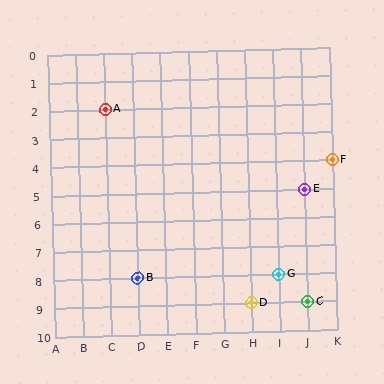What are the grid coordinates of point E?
Point E is at grid coordinates (J, 5).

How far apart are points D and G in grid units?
Points D and G are 1 column and 1 row apart (about 1.4 grid units diagonally).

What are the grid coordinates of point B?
Point B is at grid coordinates (D, 8).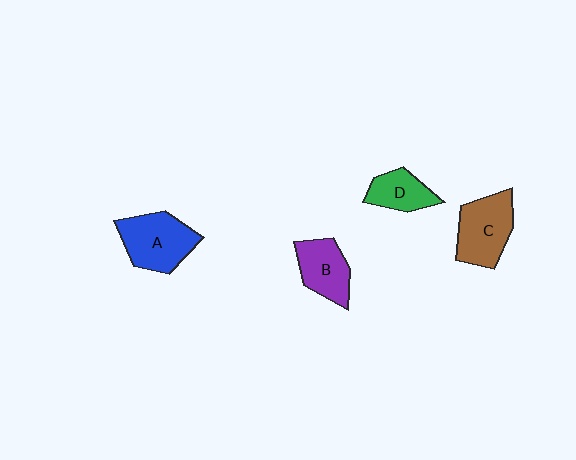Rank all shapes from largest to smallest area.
From largest to smallest: A (blue), C (brown), B (purple), D (green).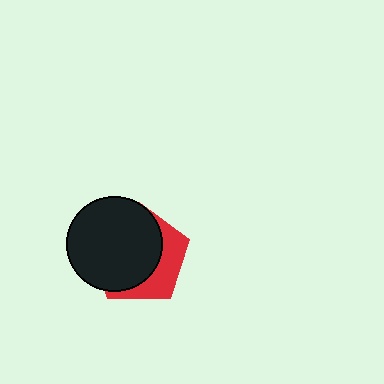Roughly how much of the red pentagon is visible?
A small part of it is visible (roughly 34%).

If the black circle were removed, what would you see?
You would see the complete red pentagon.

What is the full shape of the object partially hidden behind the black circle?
The partially hidden object is a red pentagon.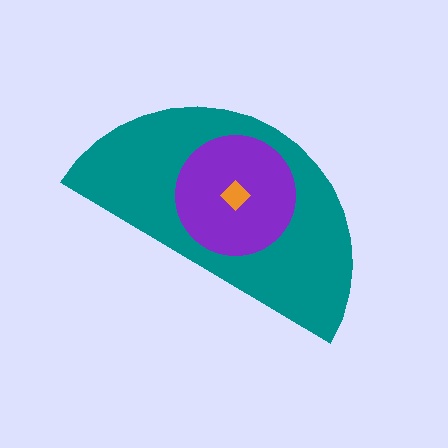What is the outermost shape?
The teal semicircle.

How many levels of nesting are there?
3.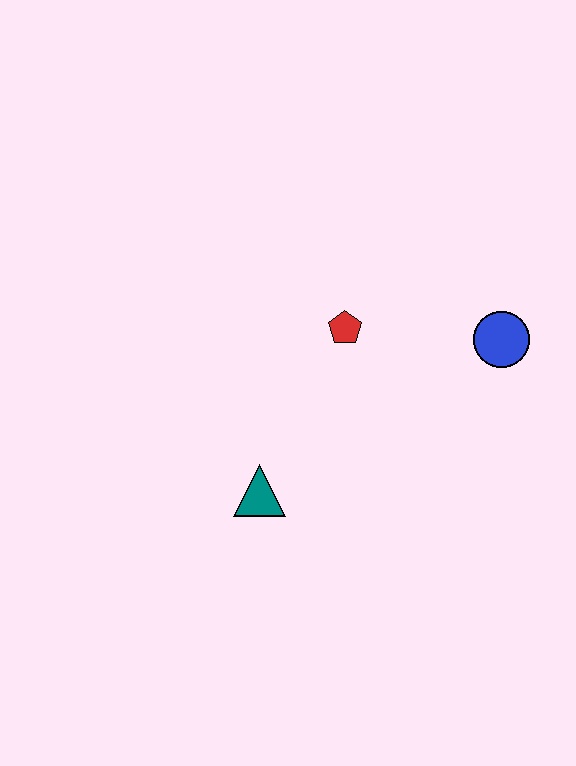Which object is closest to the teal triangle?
The red pentagon is closest to the teal triangle.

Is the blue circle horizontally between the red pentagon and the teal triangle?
No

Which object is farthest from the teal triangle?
The blue circle is farthest from the teal triangle.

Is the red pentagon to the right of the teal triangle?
Yes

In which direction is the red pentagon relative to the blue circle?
The red pentagon is to the left of the blue circle.